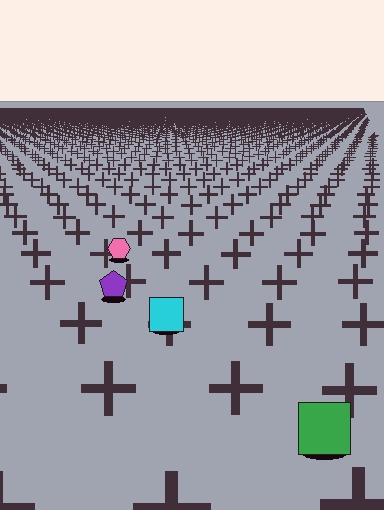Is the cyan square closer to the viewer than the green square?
No. The green square is closer — you can tell from the texture gradient: the ground texture is coarser near it.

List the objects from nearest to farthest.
From nearest to farthest: the green square, the cyan square, the purple pentagon, the pink hexagon.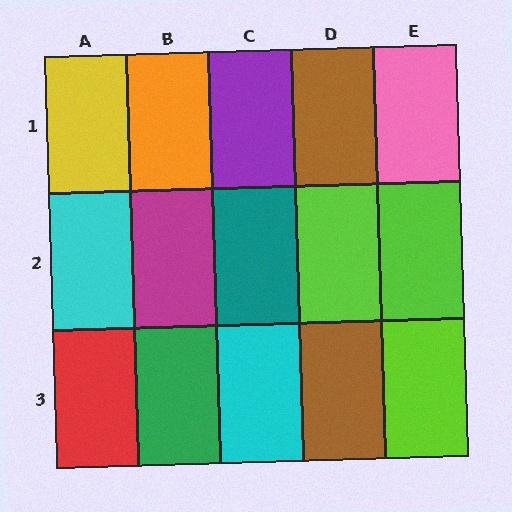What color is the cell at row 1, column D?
Brown.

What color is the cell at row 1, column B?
Orange.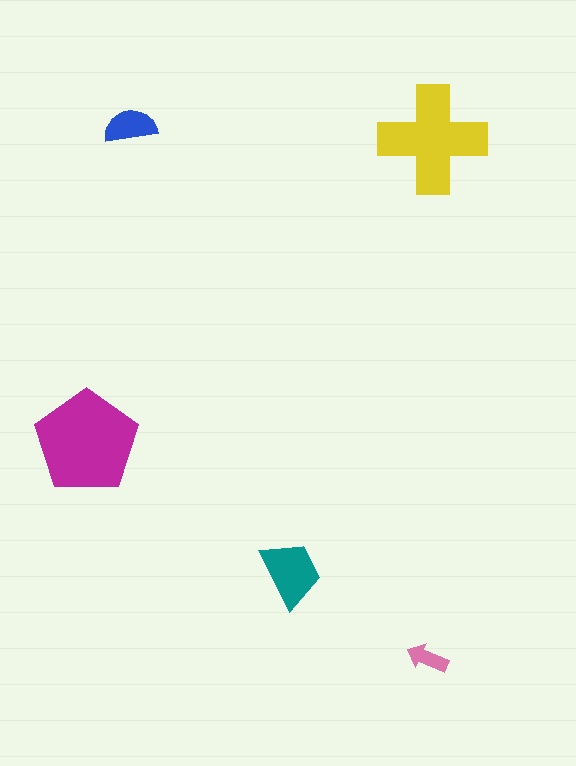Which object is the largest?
The magenta pentagon.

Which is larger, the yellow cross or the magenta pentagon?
The magenta pentagon.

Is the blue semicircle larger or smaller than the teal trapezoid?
Smaller.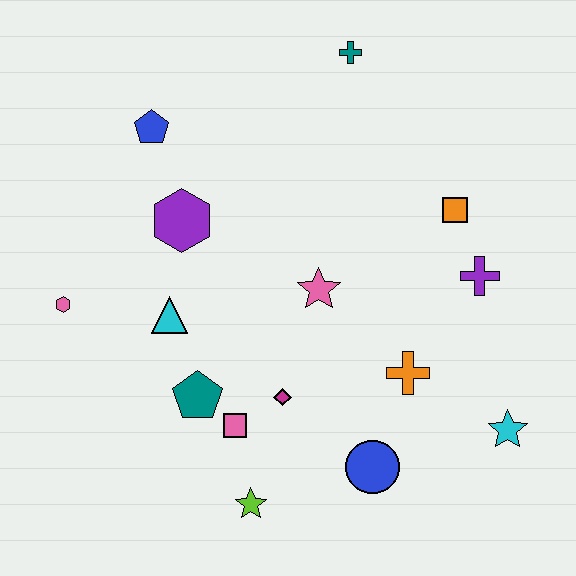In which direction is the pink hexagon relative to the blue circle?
The pink hexagon is to the left of the blue circle.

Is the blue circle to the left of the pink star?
No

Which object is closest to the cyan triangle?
The teal pentagon is closest to the cyan triangle.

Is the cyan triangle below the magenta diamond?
No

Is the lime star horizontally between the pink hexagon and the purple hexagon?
No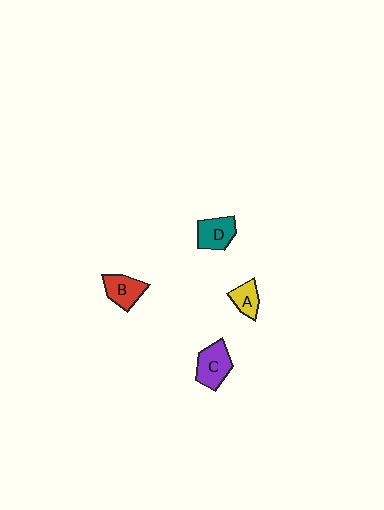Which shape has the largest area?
Shape C (purple).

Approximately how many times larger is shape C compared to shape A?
Approximately 1.6 times.